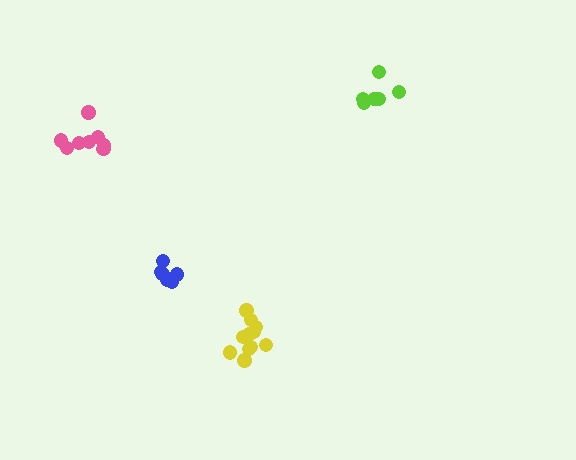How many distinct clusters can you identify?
There are 4 distinct clusters.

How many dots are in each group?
Group 1: 11 dots, Group 2: 8 dots, Group 3: 6 dots, Group 4: 6 dots (31 total).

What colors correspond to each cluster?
The clusters are colored: yellow, pink, blue, lime.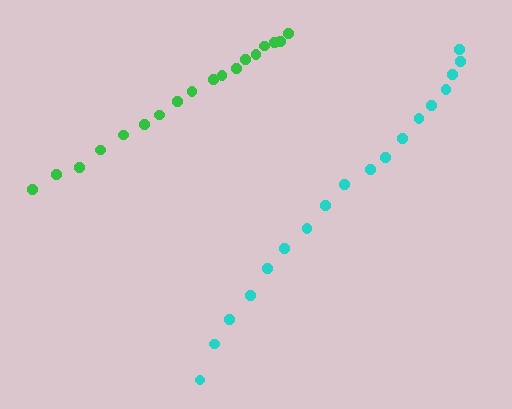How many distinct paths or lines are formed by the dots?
There are 2 distinct paths.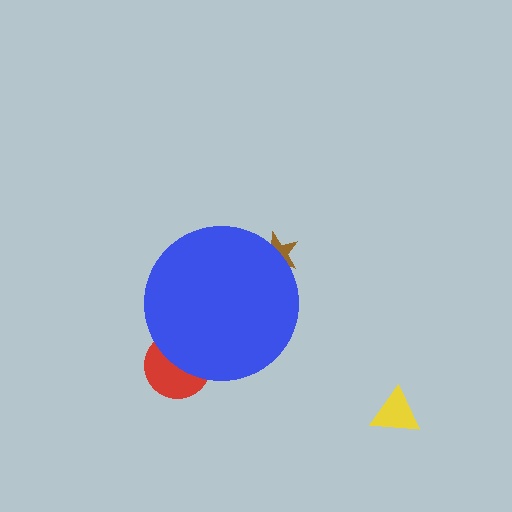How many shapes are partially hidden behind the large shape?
2 shapes are partially hidden.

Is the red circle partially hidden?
Yes, the red circle is partially hidden behind the blue circle.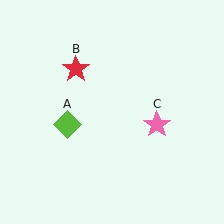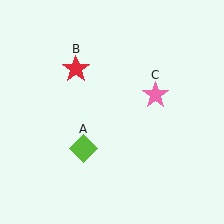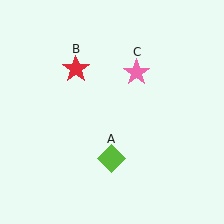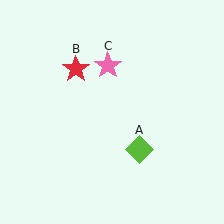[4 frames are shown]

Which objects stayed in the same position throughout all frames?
Red star (object B) remained stationary.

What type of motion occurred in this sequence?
The lime diamond (object A), pink star (object C) rotated counterclockwise around the center of the scene.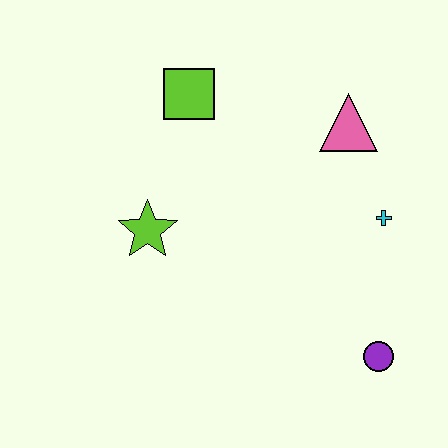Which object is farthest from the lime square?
The purple circle is farthest from the lime square.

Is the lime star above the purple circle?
Yes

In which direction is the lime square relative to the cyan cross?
The lime square is to the left of the cyan cross.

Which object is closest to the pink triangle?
The cyan cross is closest to the pink triangle.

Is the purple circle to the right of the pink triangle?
Yes